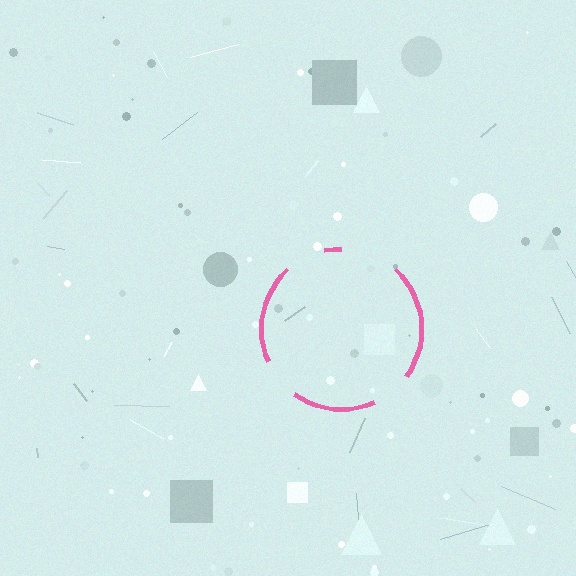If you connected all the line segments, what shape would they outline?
They would outline a circle.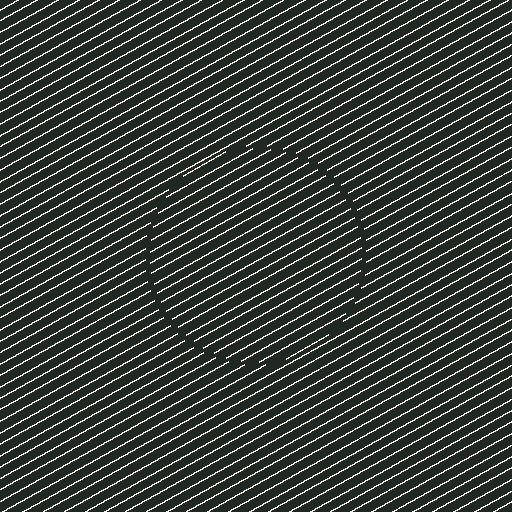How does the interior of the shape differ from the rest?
The interior of the shape contains the same grating, shifted by half a period — the contour is defined by the phase discontinuity where line-ends from the inner and outer gratings abut.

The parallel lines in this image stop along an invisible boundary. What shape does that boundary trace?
An illusory circle. The interior of the shape contains the same grating, shifted by half a period — the contour is defined by the phase discontinuity where line-ends from the inner and outer gratings abut.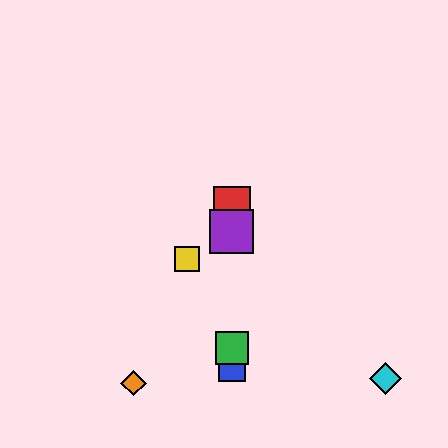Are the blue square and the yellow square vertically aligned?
No, the blue square is at x≈232 and the yellow square is at x≈187.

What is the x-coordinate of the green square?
The green square is at x≈232.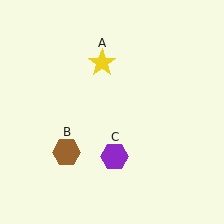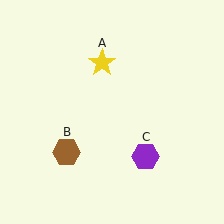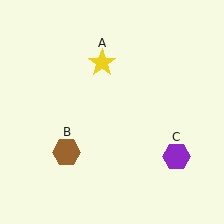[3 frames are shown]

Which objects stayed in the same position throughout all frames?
Yellow star (object A) and brown hexagon (object B) remained stationary.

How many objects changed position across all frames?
1 object changed position: purple hexagon (object C).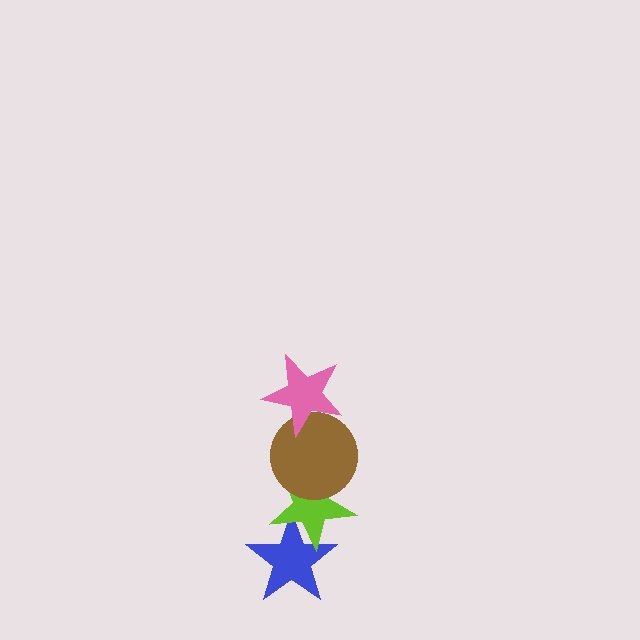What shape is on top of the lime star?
The brown circle is on top of the lime star.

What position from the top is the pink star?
The pink star is 1st from the top.